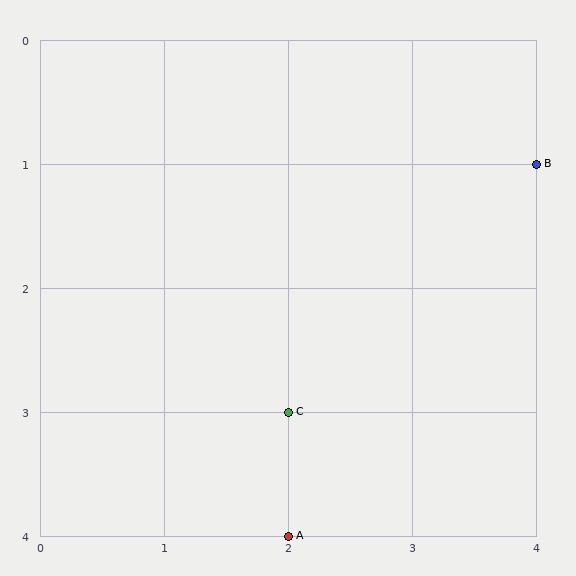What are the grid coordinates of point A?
Point A is at grid coordinates (2, 4).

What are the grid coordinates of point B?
Point B is at grid coordinates (4, 1).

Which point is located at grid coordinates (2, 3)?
Point C is at (2, 3).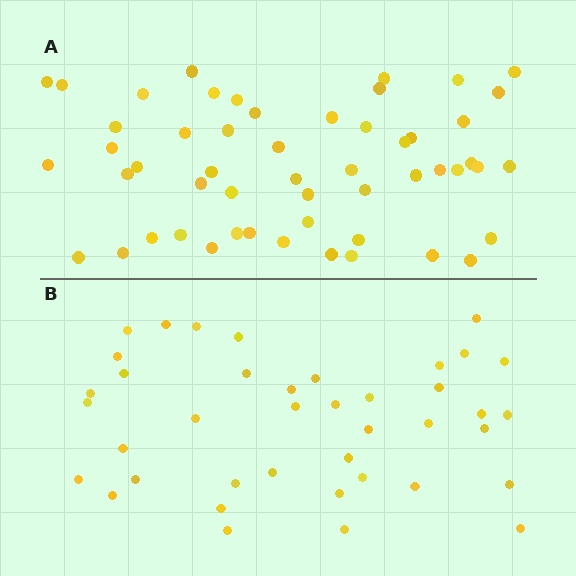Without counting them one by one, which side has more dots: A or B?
Region A (the top region) has more dots.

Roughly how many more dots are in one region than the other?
Region A has approximately 15 more dots than region B.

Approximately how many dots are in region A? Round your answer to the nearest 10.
About 50 dots. (The exact count is 53, which rounds to 50.)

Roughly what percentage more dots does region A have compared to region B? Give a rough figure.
About 30% more.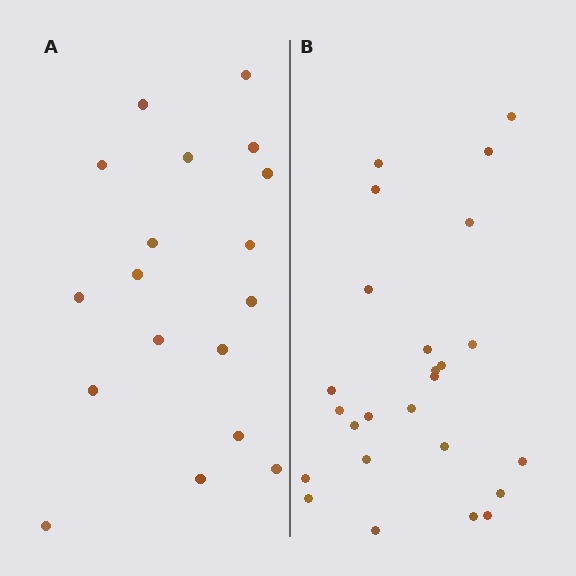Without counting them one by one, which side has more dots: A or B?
Region B (the right region) has more dots.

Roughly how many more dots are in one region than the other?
Region B has roughly 8 or so more dots than region A.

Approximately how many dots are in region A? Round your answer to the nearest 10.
About 20 dots. (The exact count is 18, which rounds to 20.)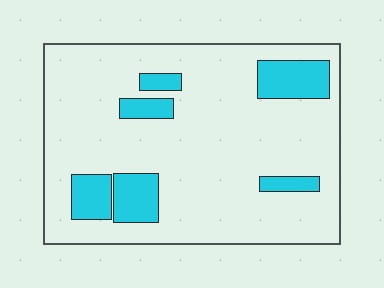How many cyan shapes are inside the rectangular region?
6.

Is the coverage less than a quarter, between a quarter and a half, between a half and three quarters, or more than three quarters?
Less than a quarter.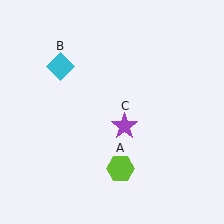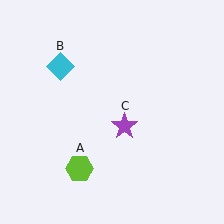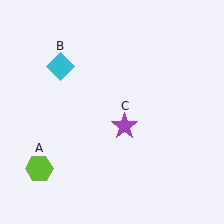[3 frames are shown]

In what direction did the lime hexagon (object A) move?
The lime hexagon (object A) moved left.